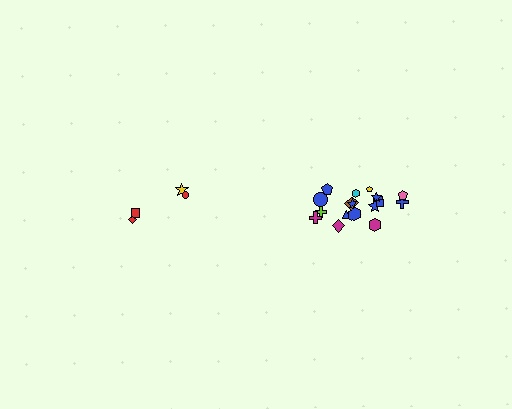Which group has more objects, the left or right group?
The right group.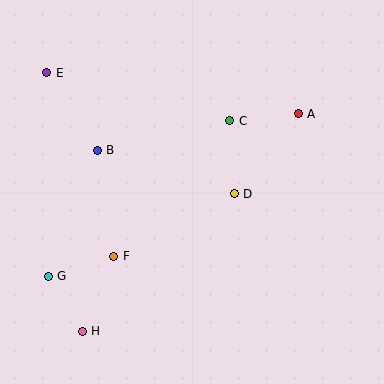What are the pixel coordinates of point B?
Point B is at (97, 150).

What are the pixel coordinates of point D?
Point D is at (234, 194).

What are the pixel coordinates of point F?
Point F is at (114, 256).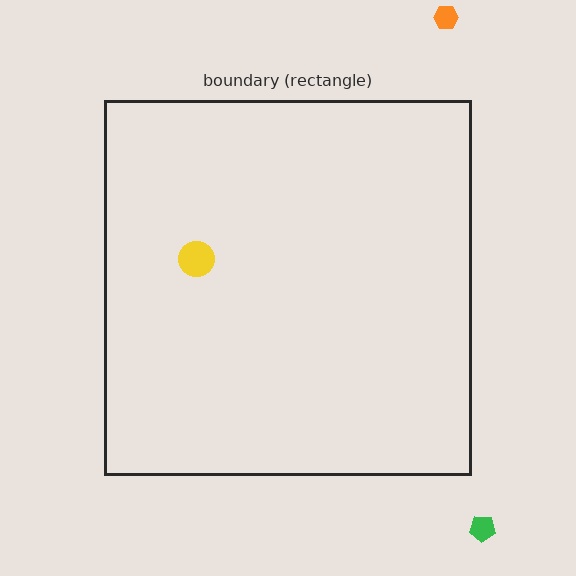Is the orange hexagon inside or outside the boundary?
Outside.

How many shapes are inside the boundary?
1 inside, 2 outside.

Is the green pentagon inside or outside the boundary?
Outside.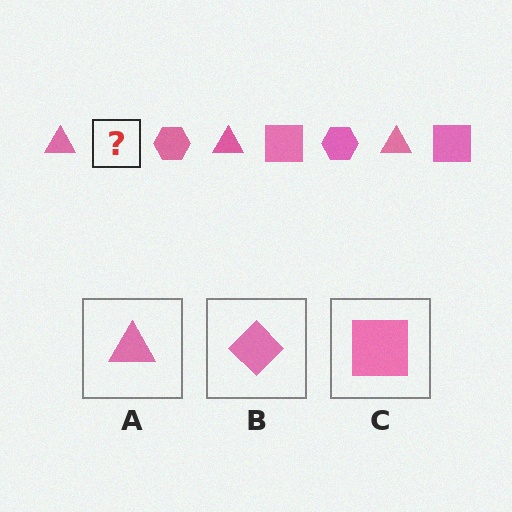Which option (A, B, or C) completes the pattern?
C.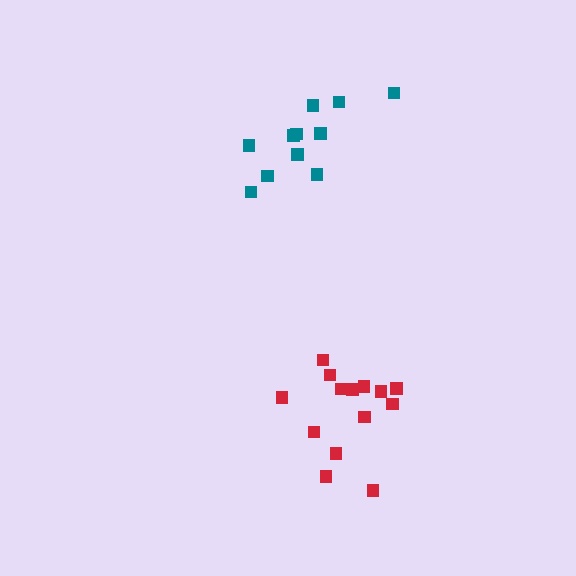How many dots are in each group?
Group 1: 14 dots, Group 2: 11 dots (25 total).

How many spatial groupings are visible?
There are 2 spatial groupings.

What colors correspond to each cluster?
The clusters are colored: red, teal.